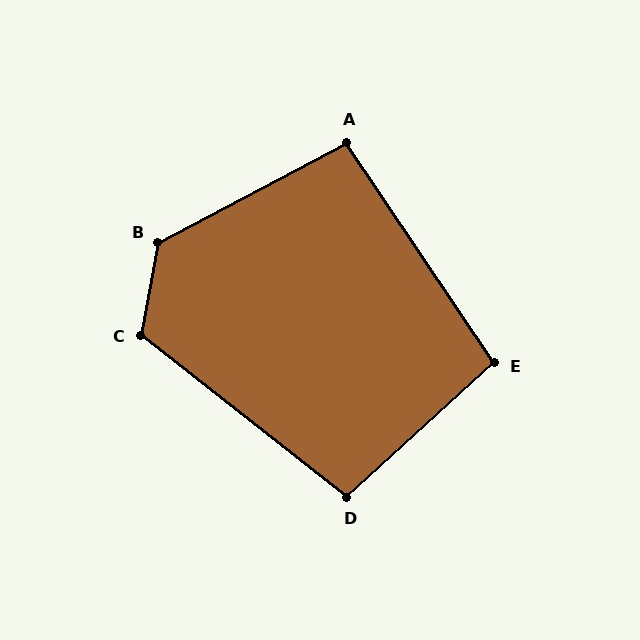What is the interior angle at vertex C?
Approximately 118 degrees (obtuse).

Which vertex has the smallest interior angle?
A, at approximately 96 degrees.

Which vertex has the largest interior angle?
B, at approximately 128 degrees.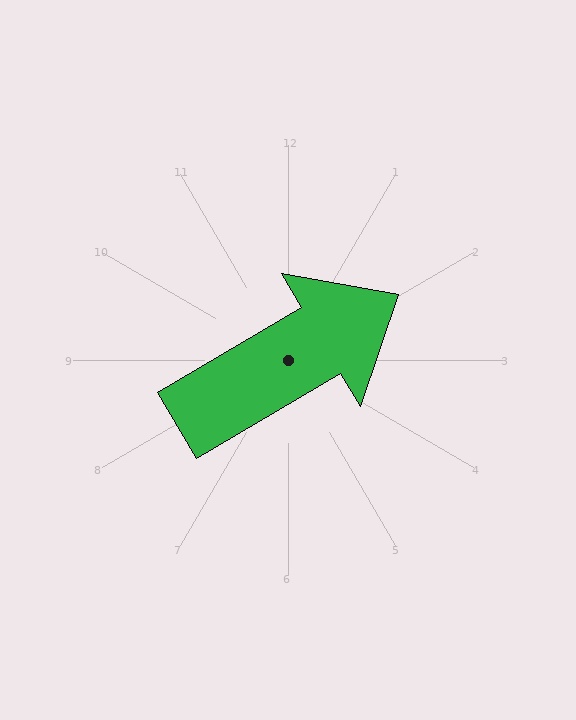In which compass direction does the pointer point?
Northeast.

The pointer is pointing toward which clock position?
Roughly 2 o'clock.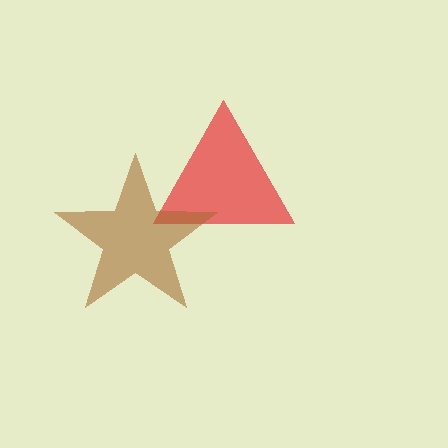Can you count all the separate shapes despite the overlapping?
Yes, there are 2 separate shapes.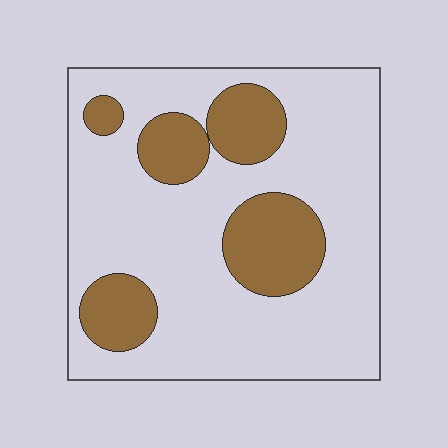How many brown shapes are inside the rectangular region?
5.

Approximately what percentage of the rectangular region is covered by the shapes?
Approximately 25%.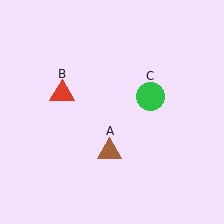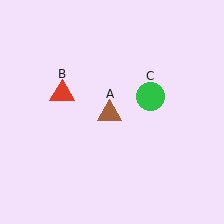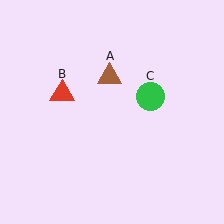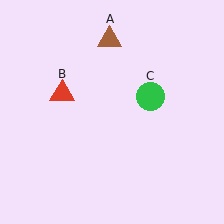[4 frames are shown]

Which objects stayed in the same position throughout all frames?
Red triangle (object B) and green circle (object C) remained stationary.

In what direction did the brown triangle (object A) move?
The brown triangle (object A) moved up.